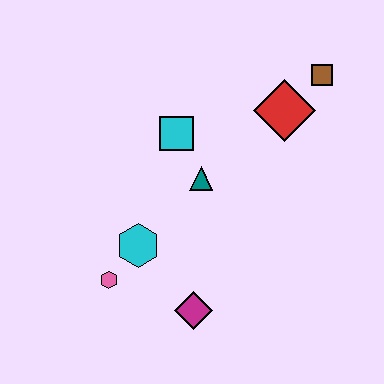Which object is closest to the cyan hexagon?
The pink hexagon is closest to the cyan hexagon.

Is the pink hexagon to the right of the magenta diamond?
No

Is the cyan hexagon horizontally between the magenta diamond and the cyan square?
No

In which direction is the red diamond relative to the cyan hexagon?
The red diamond is to the right of the cyan hexagon.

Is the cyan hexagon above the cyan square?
No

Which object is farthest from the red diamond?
The pink hexagon is farthest from the red diamond.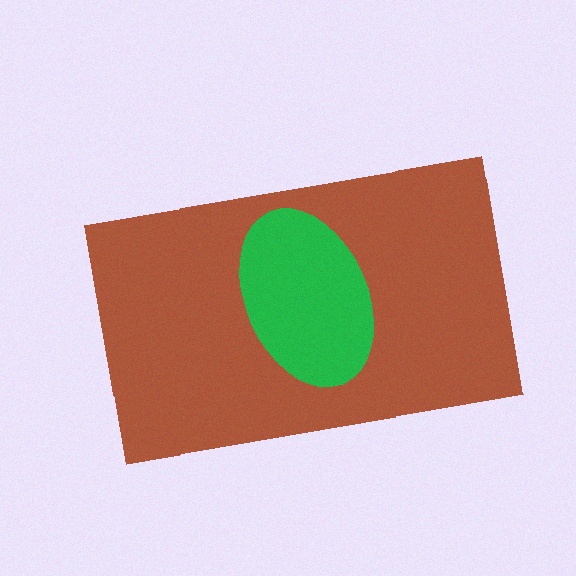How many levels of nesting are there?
2.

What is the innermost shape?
The green ellipse.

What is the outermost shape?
The brown rectangle.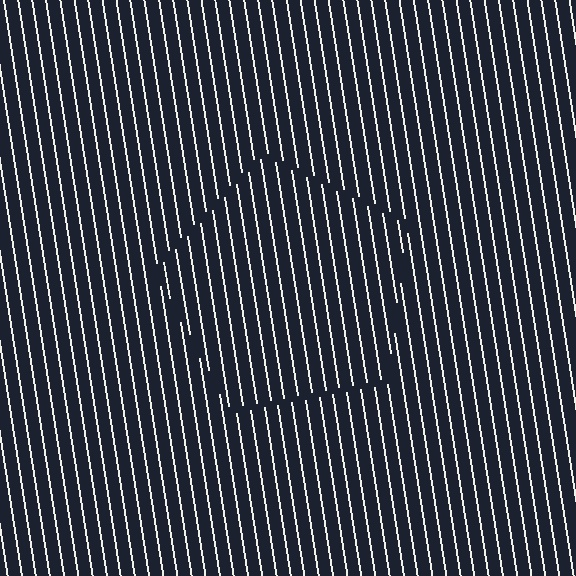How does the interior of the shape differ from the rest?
The interior of the shape contains the same grating, shifted by half a period — the contour is defined by the phase discontinuity where line-ends from the inner and outer gratings abut.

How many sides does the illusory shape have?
5 sides — the line-ends trace a pentagon.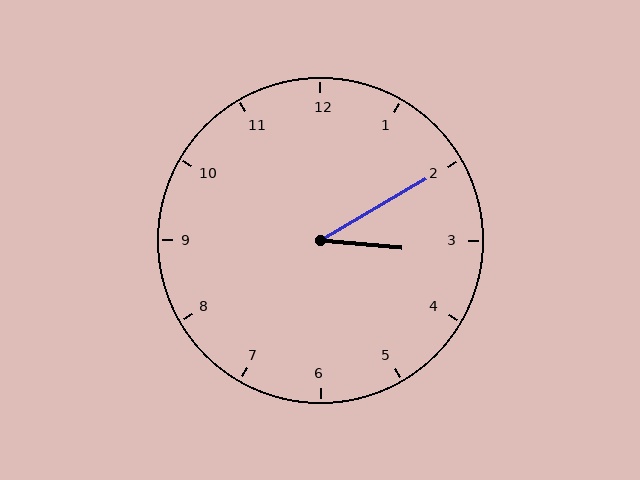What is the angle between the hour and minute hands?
Approximately 35 degrees.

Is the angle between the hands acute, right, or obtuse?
It is acute.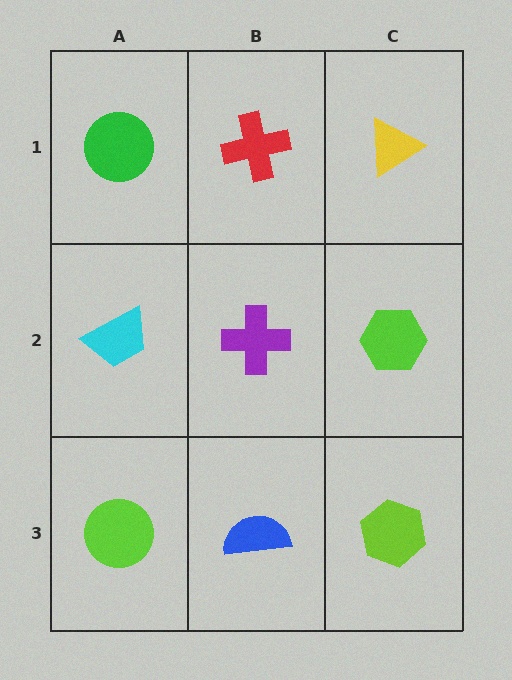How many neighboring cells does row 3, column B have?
3.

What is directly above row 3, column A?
A cyan trapezoid.